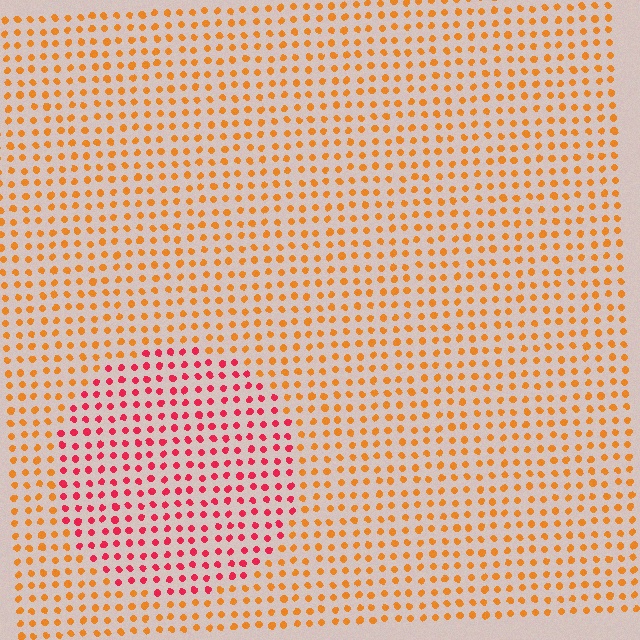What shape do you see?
I see a circle.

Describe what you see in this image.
The image is filled with small orange elements in a uniform arrangement. A circle-shaped region is visible where the elements are tinted to a slightly different hue, forming a subtle color boundary.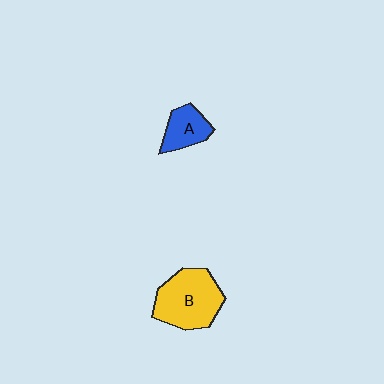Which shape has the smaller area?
Shape A (blue).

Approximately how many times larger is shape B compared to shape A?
Approximately 2.0 times.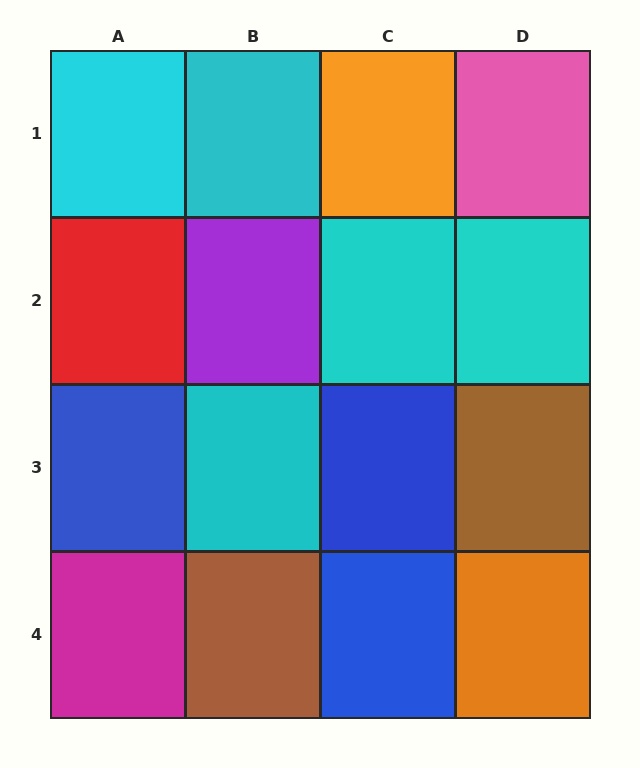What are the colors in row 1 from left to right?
Cyan, cyan, orange, pink.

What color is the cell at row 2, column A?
Red.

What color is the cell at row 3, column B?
Cyan.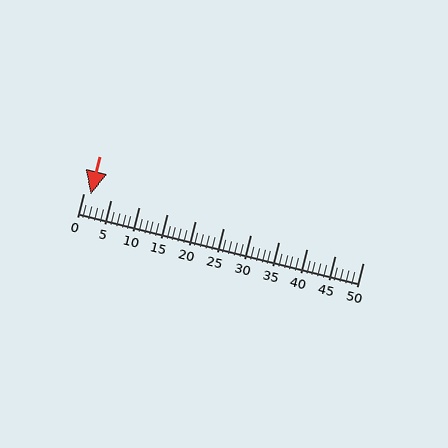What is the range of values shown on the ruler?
The ruler shows values from 0 to 50.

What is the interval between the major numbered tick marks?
The major tick marks are spaced 5 units apart.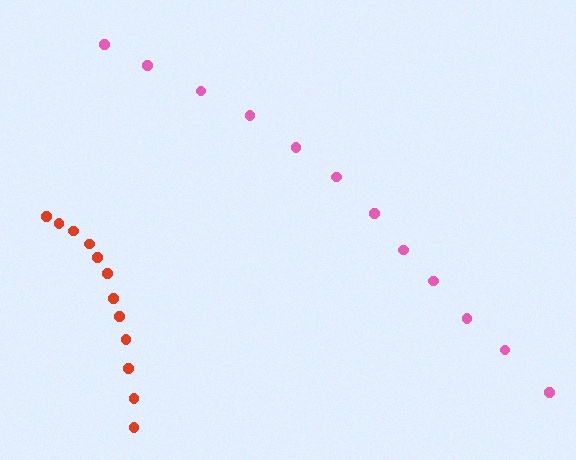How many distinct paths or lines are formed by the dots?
There are 2 distinct paths.